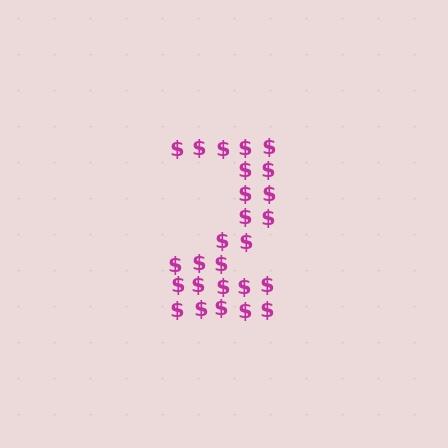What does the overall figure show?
The overall figure shows the digit 2.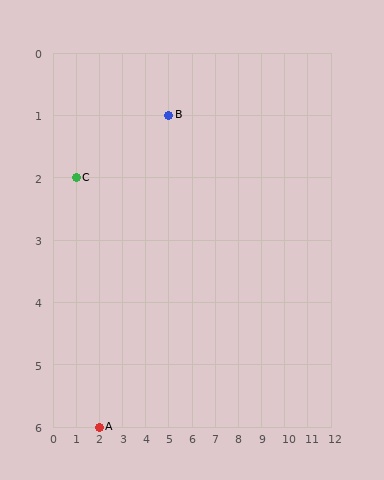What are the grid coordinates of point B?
Point B is at grid coordinates (5, 1).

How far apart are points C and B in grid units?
Points C and B are 4 columns and 1 row apart (about 4.1 grid units diagonally).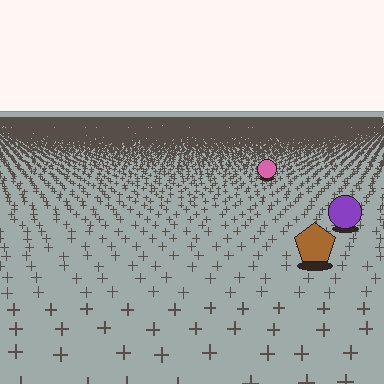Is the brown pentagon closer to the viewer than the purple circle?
Yes. The brown pentagon is closer — you can tell from the texture gradient: the ground texture is coarser near it.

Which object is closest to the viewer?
The brown pentagon is closest. The texture marks near it are larger and more spread out.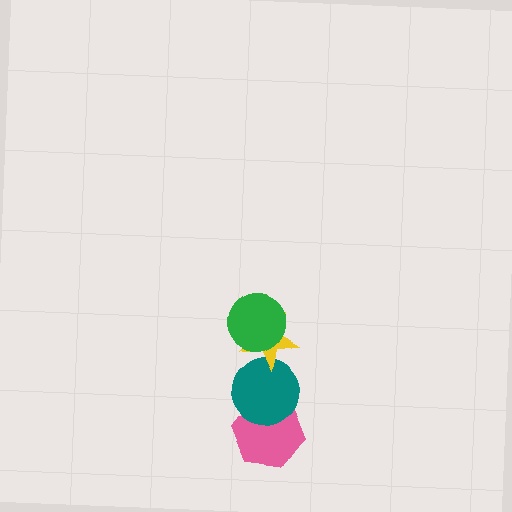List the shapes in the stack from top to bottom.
From top to bottom: the green circle, the yellow star, the teal circle, the pink hexagon.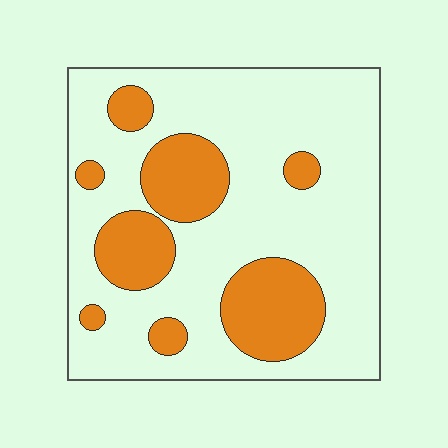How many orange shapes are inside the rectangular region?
8.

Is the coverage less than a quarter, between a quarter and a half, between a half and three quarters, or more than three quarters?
Between a quarter and a half.